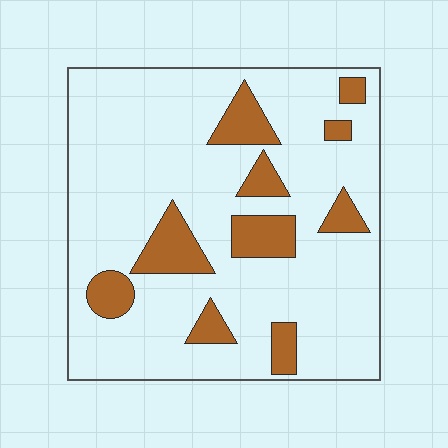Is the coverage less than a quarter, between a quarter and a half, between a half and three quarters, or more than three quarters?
Less than a quarter.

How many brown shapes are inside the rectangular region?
10.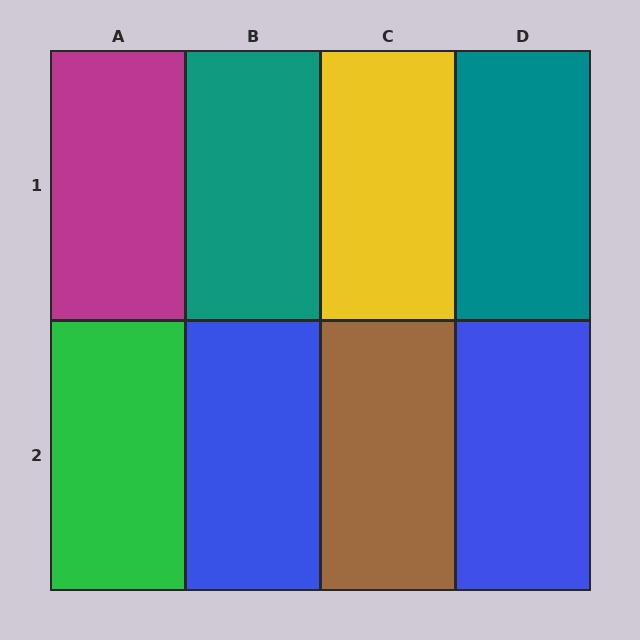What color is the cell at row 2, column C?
Brown.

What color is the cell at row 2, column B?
Blue.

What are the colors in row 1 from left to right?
Magenta, teal, yellow, teal.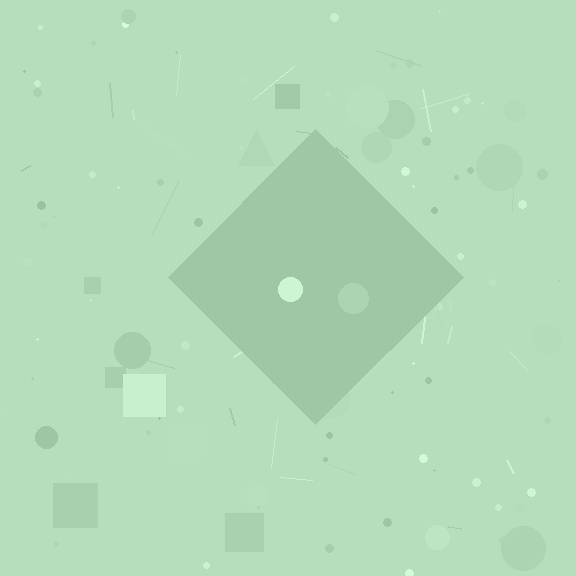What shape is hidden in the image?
A diamond is hidden in the image.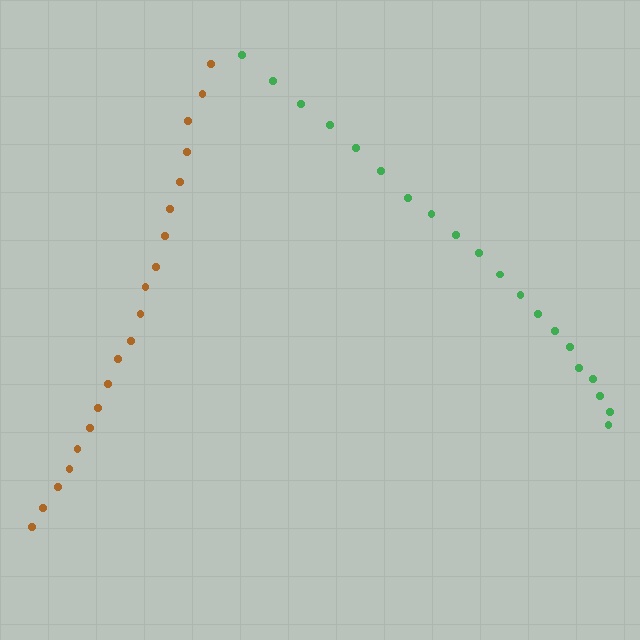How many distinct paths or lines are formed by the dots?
There are 2 distinct paths.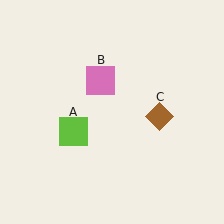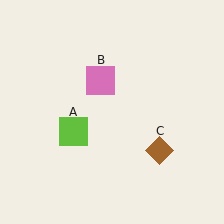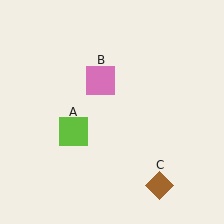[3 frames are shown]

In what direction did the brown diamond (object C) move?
The brown diamond (object C) moved down.